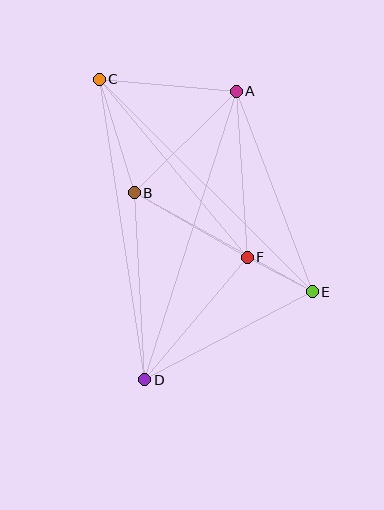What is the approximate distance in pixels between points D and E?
The distance between D and E is approximately 189 pixels.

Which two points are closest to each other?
Points E and F are closest to each other.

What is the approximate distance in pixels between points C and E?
The distance between C and E is approximately 301 pixels.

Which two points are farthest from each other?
Points C and D are farthest from each other.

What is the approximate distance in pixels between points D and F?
The distance between D and F is approximately 160 pixels.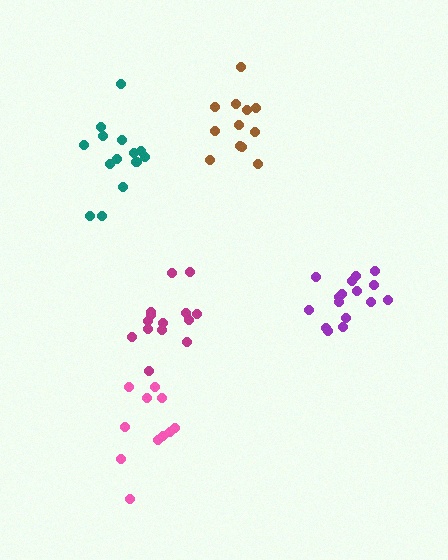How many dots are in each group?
Group 1: 14 dots, Group 2: 12 dots, Group 3: 11 dots, Group 4: 16 dots, Group 5: 14 dots (67 total).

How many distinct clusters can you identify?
There are 5 distinct clusters.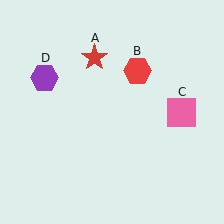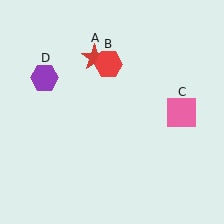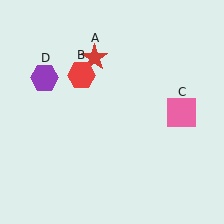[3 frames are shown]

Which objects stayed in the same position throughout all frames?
Red star (object A) and pink square (object C) and purple hexagon (object D) remained stationary.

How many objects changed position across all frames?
1 object changed position: red hexagon (object B).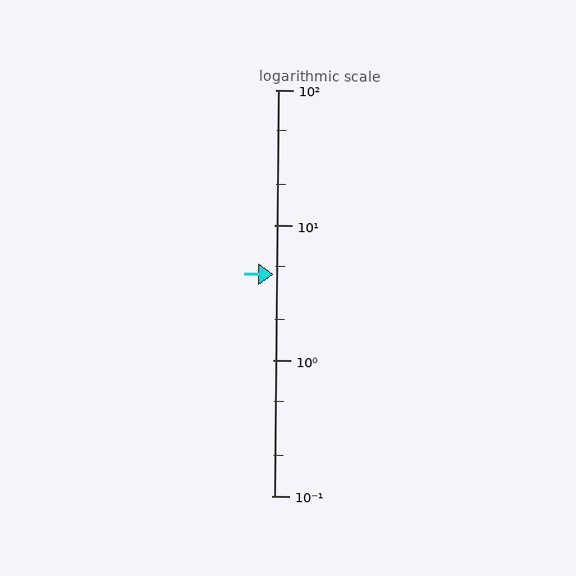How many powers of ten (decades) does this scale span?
The scale spans 3 decades, from 0.1 to 100.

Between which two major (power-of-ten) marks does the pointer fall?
The pointer is between 1 and 10.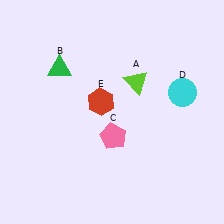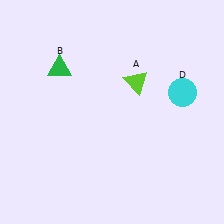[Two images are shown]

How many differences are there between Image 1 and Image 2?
There are 2 differences between the two images.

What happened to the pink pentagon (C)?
The pink pentagon (C) was removed in Image 2. It was in the bottom-right area of Image 1.